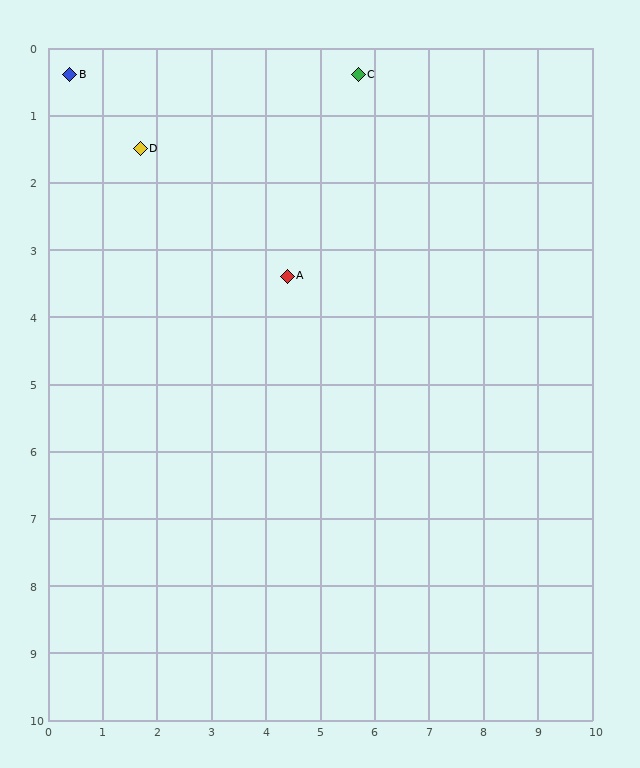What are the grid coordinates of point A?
Point A is at approximately (4.4, 3.4).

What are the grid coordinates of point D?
Point D is at approximately (1.7, 1.5).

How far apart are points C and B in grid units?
Points C and B are about 5.3 grid units apart.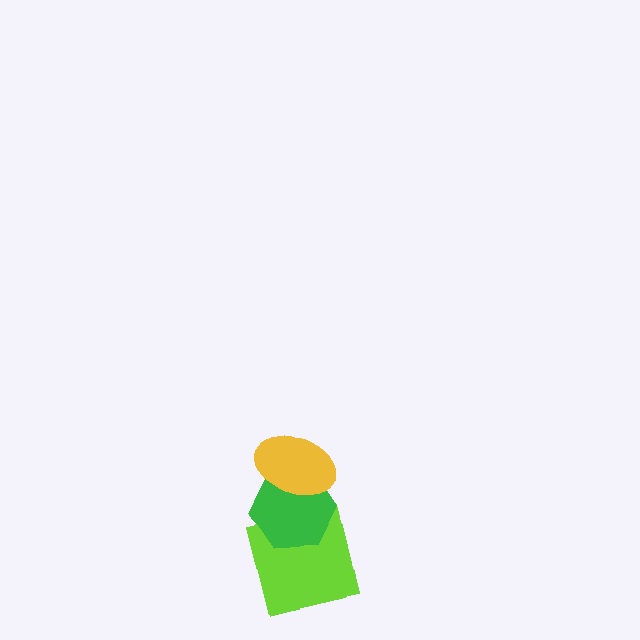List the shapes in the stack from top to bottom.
From top to bottom: the yellow ellipse, the green hexagon, the lime square.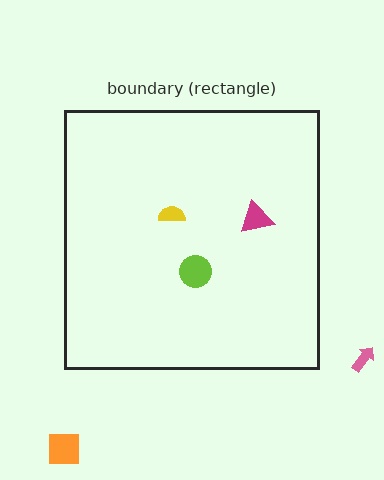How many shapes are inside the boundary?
3 inside, 2 outside.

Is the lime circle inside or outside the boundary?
Inside.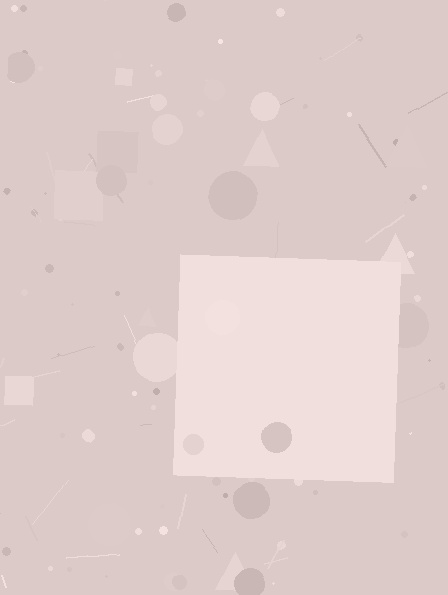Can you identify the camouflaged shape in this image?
The camouflaged shape is a square.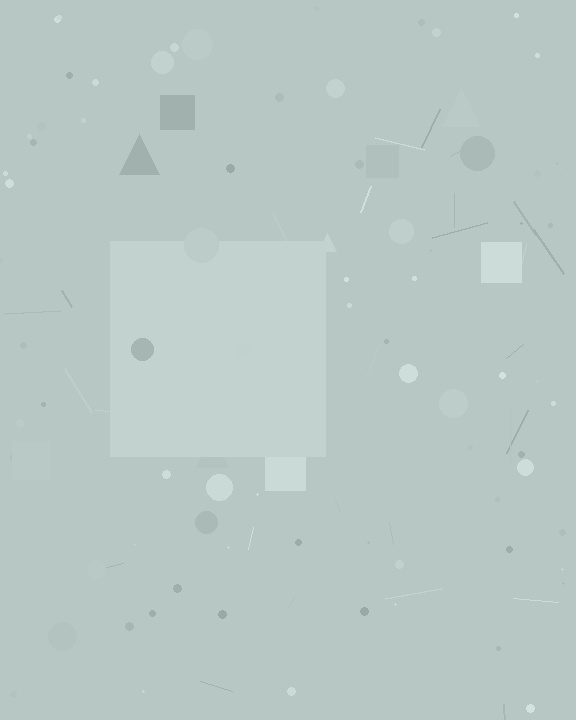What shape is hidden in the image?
A square is hidden in the image.